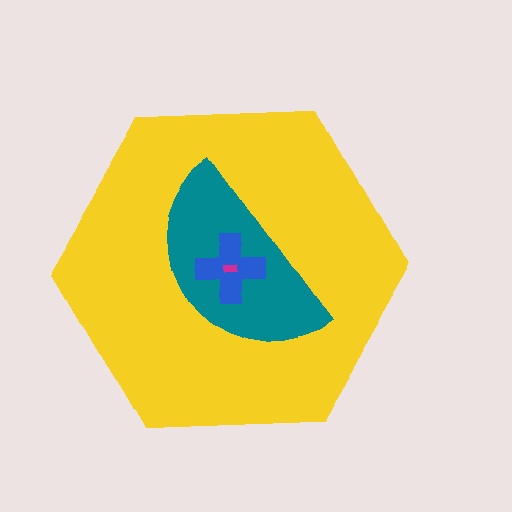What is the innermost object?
The magenta rectangle.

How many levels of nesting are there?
4.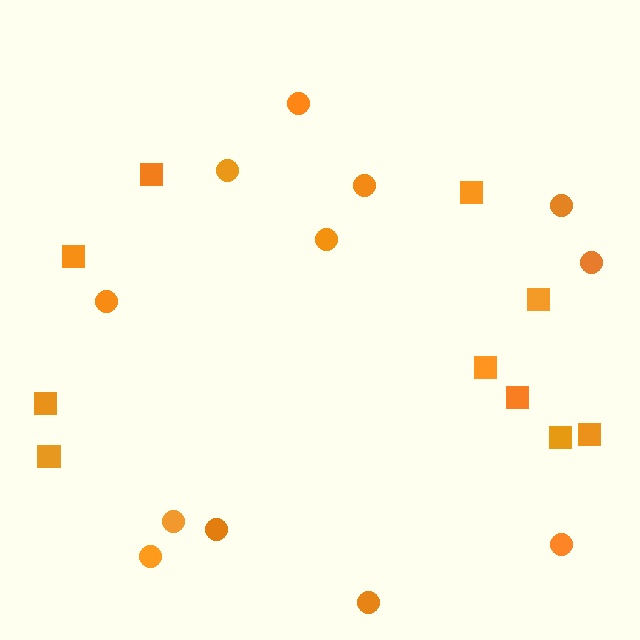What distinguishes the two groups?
There are 2 groups: one group of circles (12) and one group of squares (10).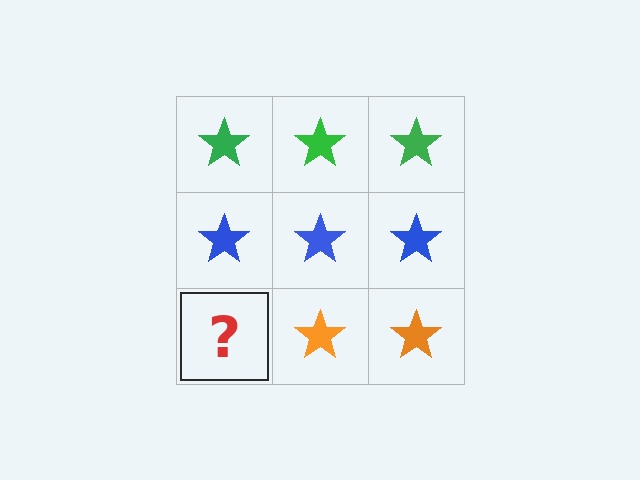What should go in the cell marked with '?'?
The missing cell should contain an orange star.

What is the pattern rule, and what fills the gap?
The rule is that each row has a consistent color. The gap should be filled with an orange star.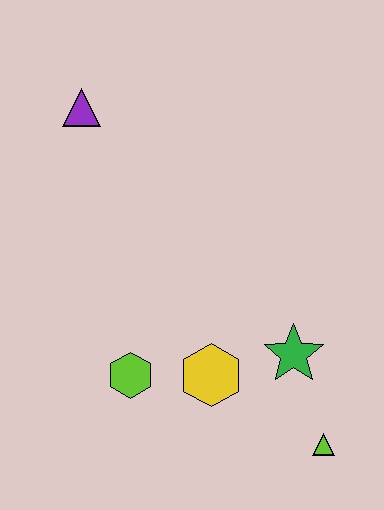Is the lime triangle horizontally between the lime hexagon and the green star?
No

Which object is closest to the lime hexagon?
The yellow hexagon is closest to the lime hexagon.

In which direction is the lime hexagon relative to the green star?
The lime hexagon is to the left of the green star.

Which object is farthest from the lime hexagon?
The purple triangle is farthest from the lime hexagon.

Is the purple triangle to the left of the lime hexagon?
Yes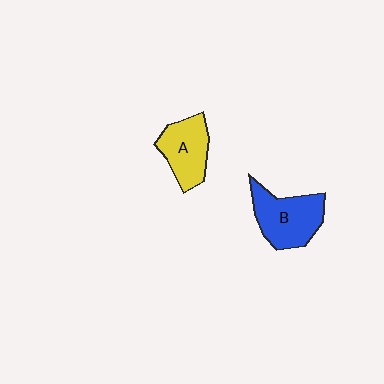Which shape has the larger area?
Shape B (blue).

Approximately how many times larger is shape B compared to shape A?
Approximately 1.2 times.